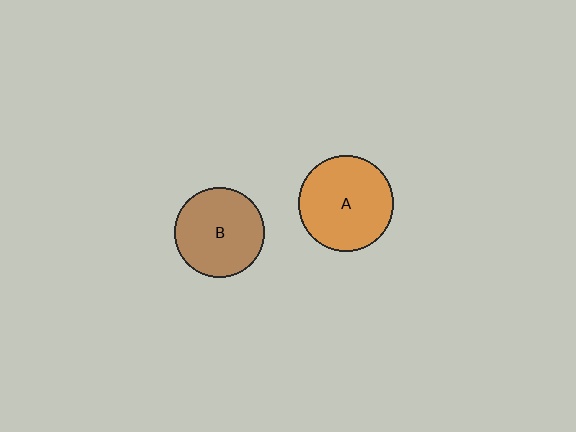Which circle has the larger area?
Circle A (orange).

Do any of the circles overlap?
No, none of the circles overlap.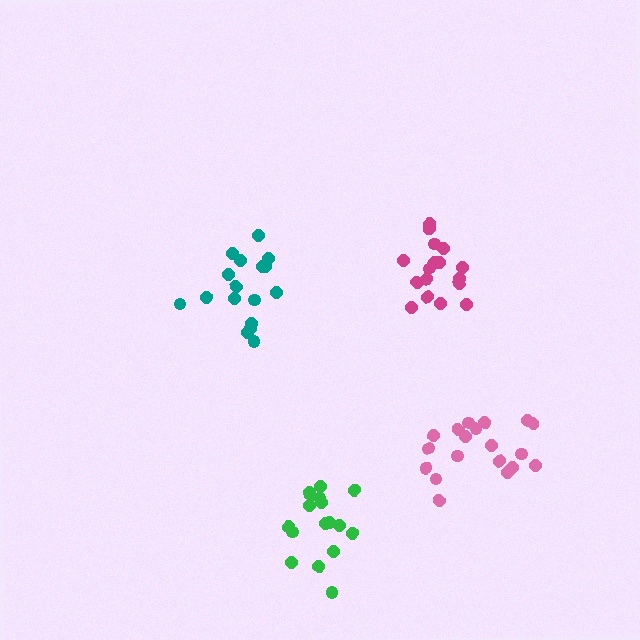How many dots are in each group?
Group 1: 18 dots, Group 2: 17 dots, Group 3: 17 dots, Group 4: 19 dots (71 total).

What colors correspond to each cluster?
The clusters are colored: green, teal, magenta, pink.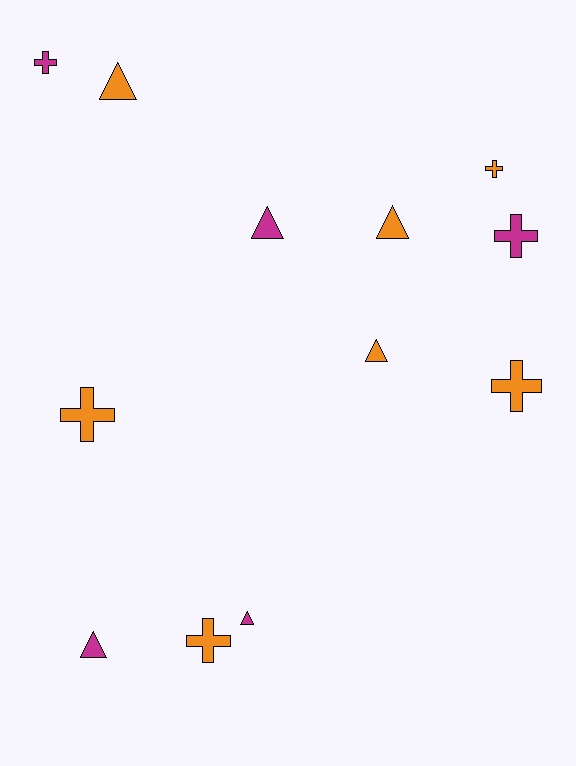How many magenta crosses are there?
There are 2 magenta crosses.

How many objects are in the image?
There are 12 objects.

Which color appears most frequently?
Orange, with 7 objects.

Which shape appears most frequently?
Cross, with 6 objects.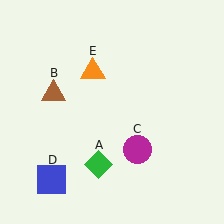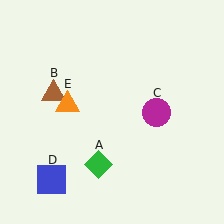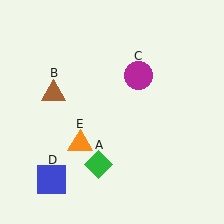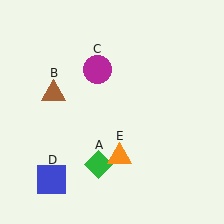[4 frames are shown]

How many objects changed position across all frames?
2 objects changed position: magenta circle (object C), orange triangle (object E).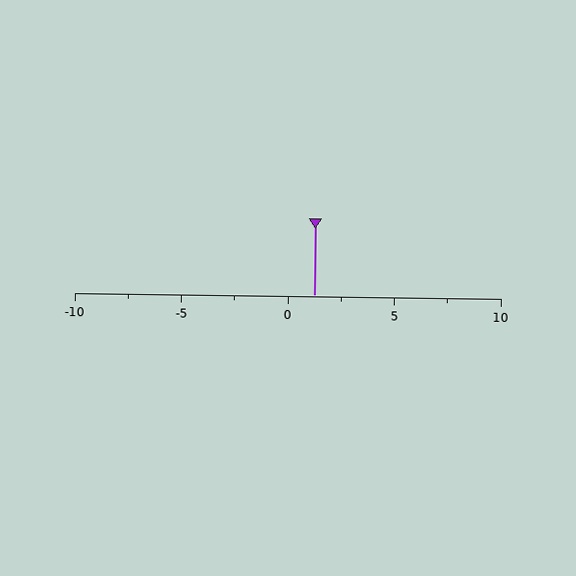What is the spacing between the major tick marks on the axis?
The major ticks are spaced 5 apart.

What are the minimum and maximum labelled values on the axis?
The axis runs from -10 to 10.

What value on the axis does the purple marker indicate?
The marker indicates approximately 1.2.